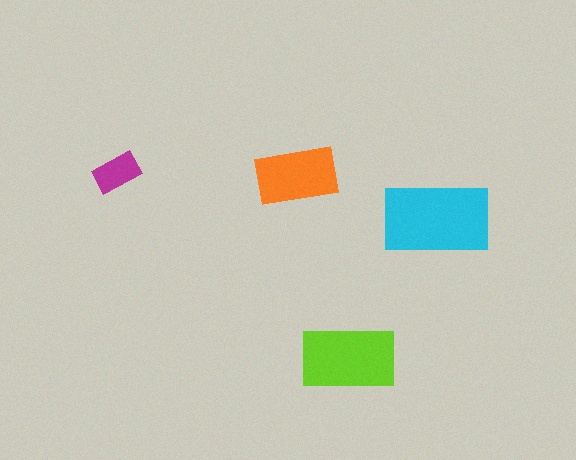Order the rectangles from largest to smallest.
the cyan one, the lime one, the orange one, the magenta one.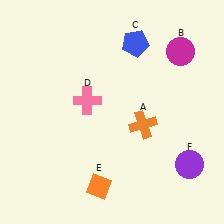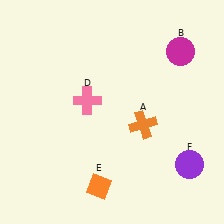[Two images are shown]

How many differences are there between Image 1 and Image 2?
There is 1 difference between the two images.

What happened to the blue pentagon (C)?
The blue pentagon (C) was removed in Image 2. It was in the top-right area of Image 1.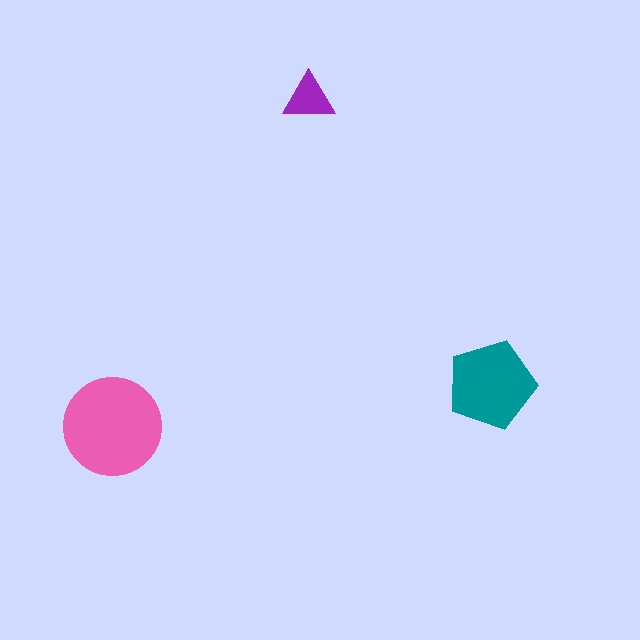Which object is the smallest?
The purple triangle.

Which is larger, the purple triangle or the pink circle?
The pink circle.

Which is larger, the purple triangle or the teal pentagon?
The teal pentagon.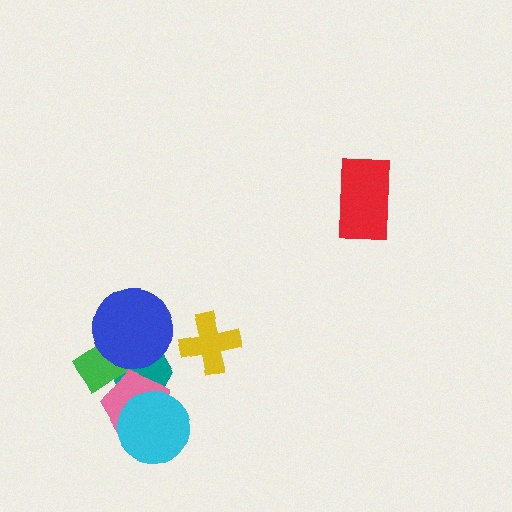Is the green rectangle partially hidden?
Yes, it is partially covered by another shape.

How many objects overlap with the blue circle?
2 objects overlap with the blue circle.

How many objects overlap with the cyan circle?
2 objects overlap with the cyan circle.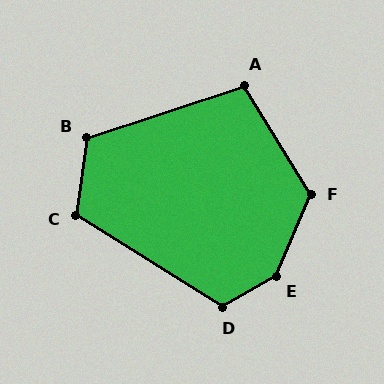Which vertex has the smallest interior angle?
A, at approximately 103 degrees.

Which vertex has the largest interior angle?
E, at approximately 143 degrees.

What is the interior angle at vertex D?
Approximately 118 degrees (obtuse).